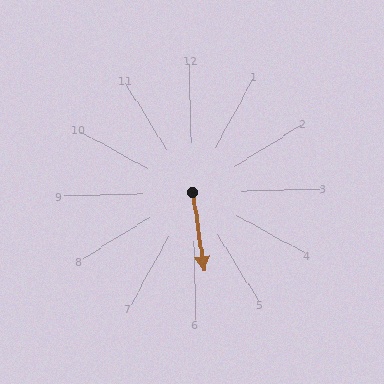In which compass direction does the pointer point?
South.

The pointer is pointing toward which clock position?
Roughly 6 o'clock.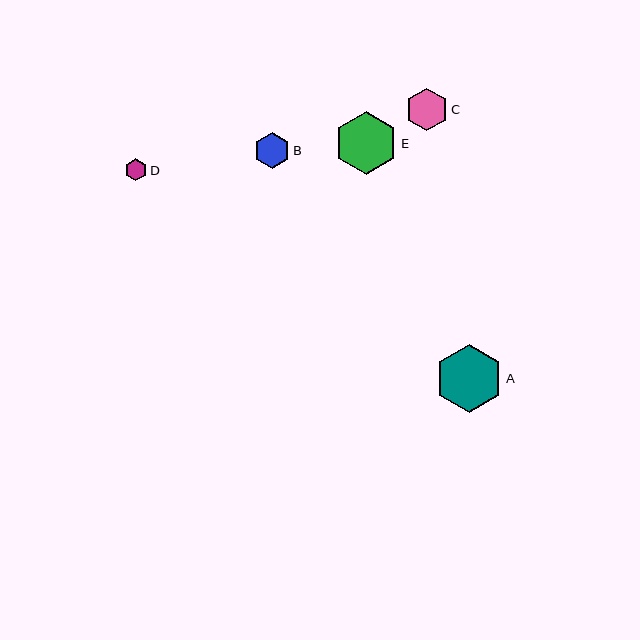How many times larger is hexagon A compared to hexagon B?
Hexagon A is approximately 1.9 times the size of hexagon B.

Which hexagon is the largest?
Hexagon A is the largest with a size of approximately 68 pixels.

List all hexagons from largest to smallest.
From largest to smallest: A, E, C, B, D.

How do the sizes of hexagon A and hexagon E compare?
Hexagon A and hexagon E are approximately the same size.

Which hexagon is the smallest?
Hexagon D is the smallest with a size of approximately 22 pixels.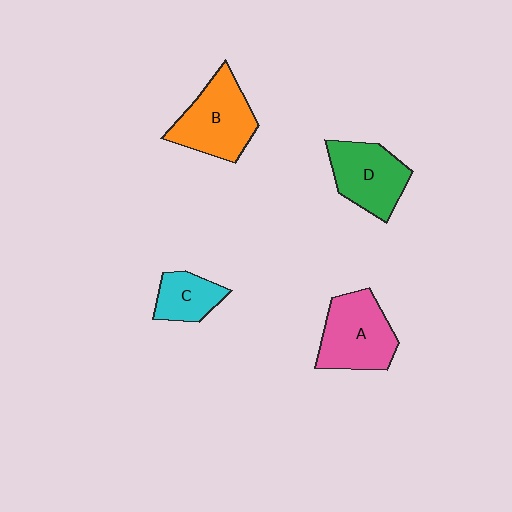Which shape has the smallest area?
Shape C (cyan).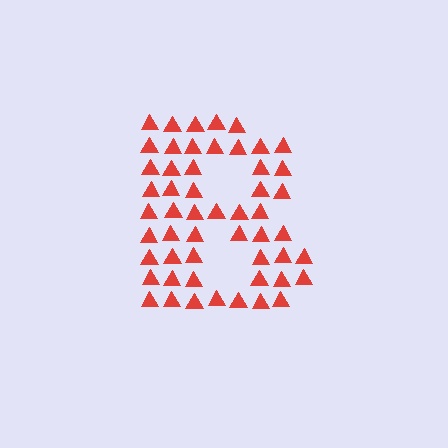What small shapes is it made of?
It is made of small triangles.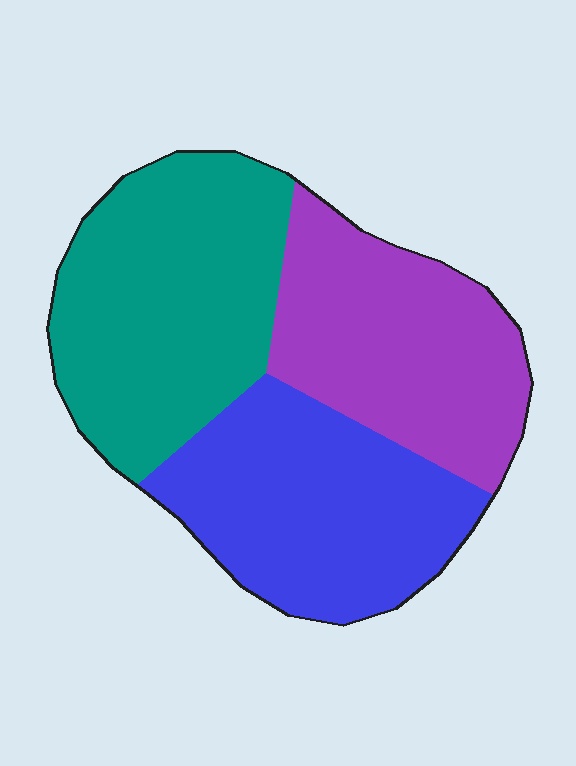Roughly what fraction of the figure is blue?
Blue covers 33% of the figure.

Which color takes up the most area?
Teal, at roughly 35%.